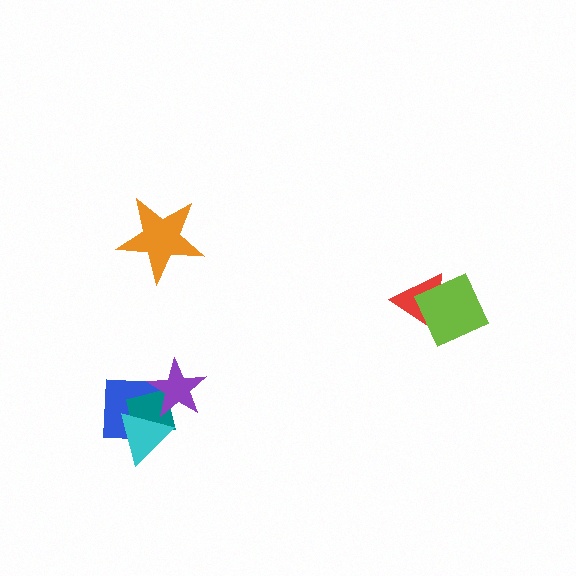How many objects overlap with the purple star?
2 objects overlap with the purple star.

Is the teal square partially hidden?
Yes, it is partially covered by another shape.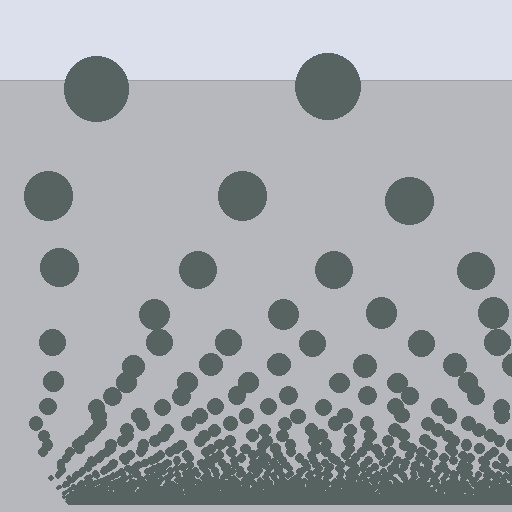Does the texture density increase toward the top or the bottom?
Density increases toward the bottom.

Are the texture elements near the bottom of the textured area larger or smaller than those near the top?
Smaller. The gradient is inverted — elements near the bottom are smaller and denser.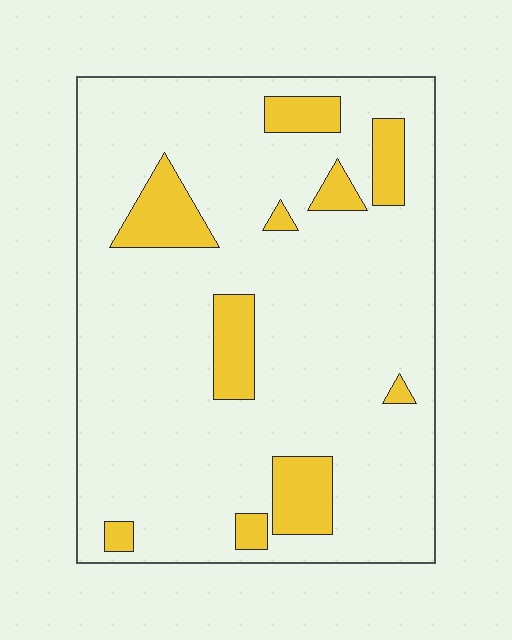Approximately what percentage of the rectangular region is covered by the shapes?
Approximately 15%.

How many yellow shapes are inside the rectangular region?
10.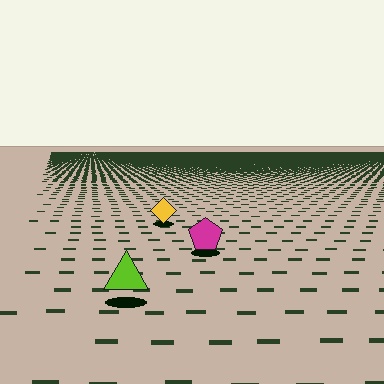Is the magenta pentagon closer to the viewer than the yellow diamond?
Yes. The magenta pentagon is closer — you can tell from the texture gradient: the ground texture is coarser near it.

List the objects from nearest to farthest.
From nearest to farthest: the lime triangle, the magenta pentagon, the yellow diamond.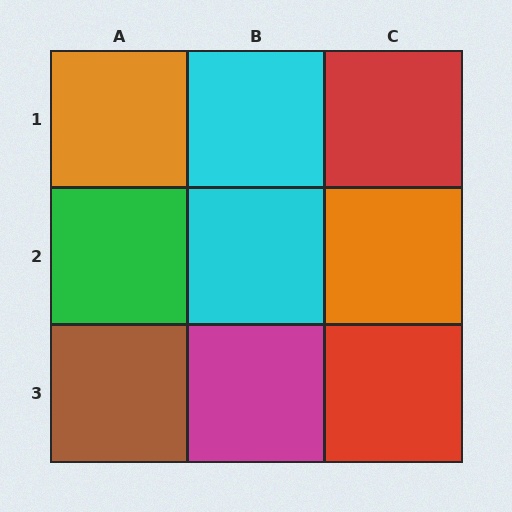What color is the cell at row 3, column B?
Magenta.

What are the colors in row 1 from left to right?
Orange, cyan, red.